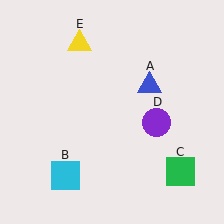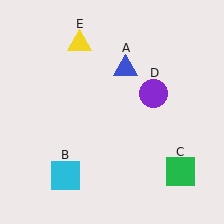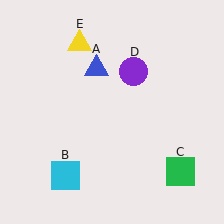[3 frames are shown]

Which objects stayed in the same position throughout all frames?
Cyan square (object B) and green square (object C) and yellow triangle (object E) remained stationary.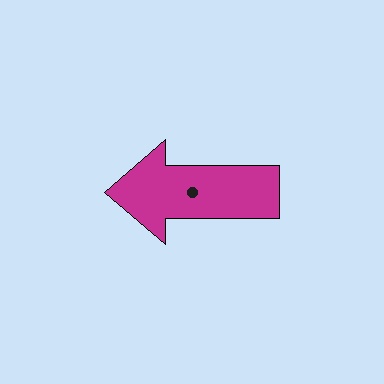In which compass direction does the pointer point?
West.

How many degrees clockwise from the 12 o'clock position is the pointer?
Approximately 270 degrees.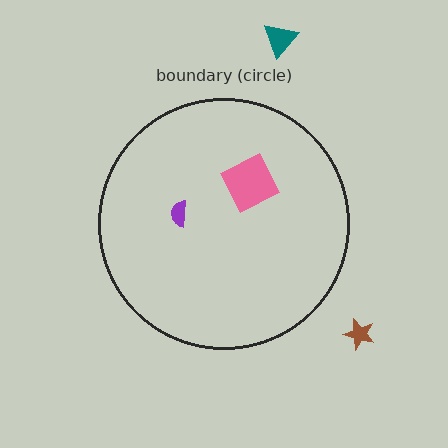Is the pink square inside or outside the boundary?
Inside.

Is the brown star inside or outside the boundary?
Outside.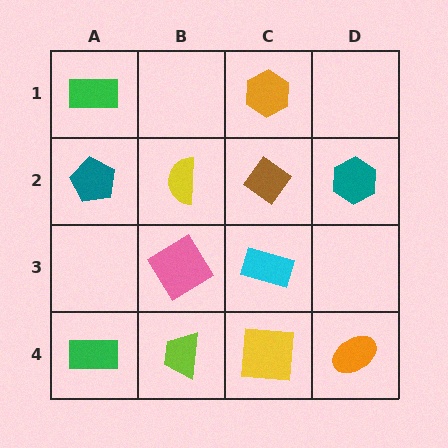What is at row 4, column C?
A yellow square.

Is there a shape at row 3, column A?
No, that cell is empty.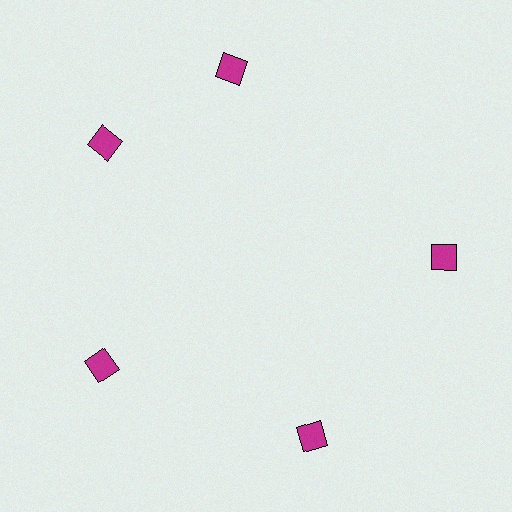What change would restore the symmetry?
The symmetry would be restored by rotating it back into even spacing with its neighbors so that all 5 diamonds sit at equal angles and equal distance from the center.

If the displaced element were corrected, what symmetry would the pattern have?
It would have 5-fold rotational symmetry — the pattern would map onto itself every 72 degrees.